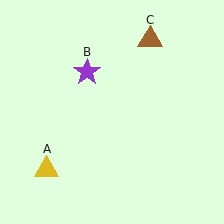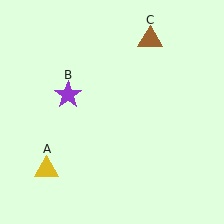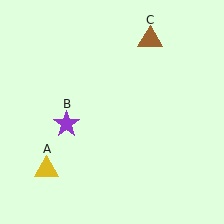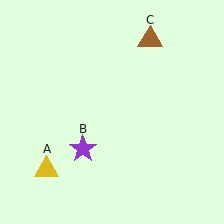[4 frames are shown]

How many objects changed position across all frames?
1 object changed position: purple star (object B).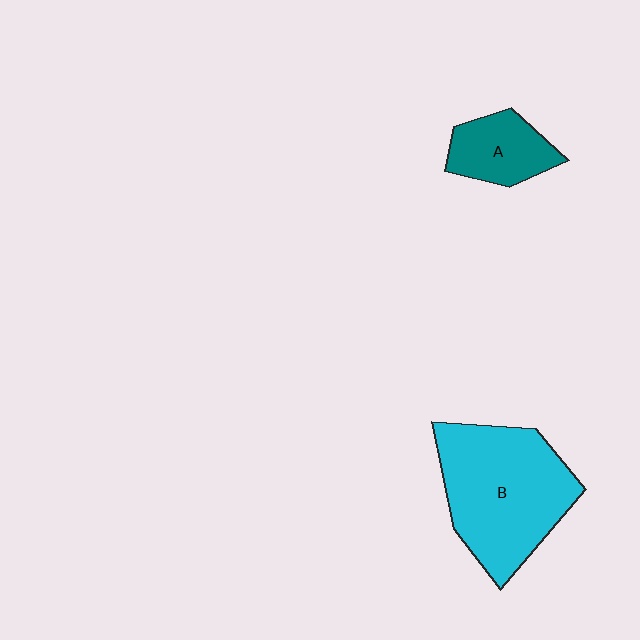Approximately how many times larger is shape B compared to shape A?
Approximately 2.5 times.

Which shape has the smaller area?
Shape A (teal).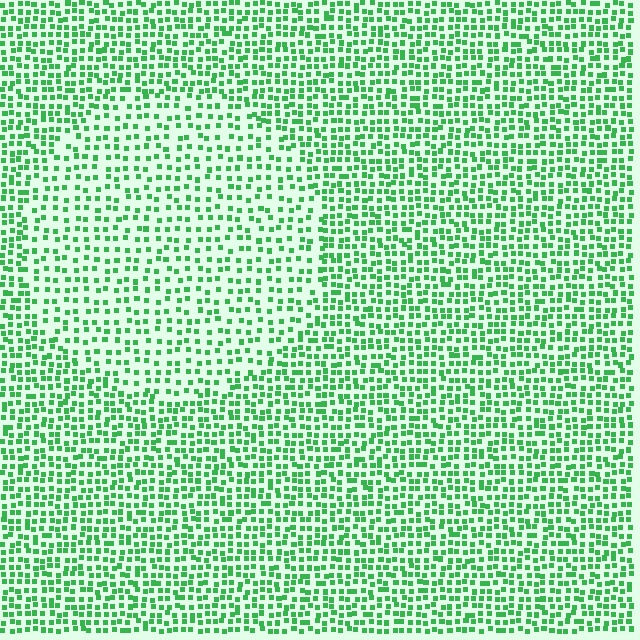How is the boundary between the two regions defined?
The boundary is defined by a change in element density (approximately 1.7x ratio). All elements are the same color, size, and shape.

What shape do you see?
I see a circle.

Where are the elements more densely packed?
The elements are more densely packed outside the circle boundary.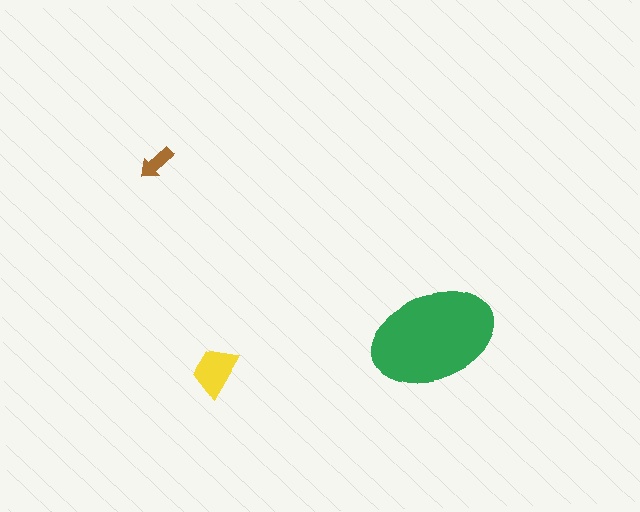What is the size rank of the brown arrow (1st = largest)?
3rd.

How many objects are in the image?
There are 3 objects in the image.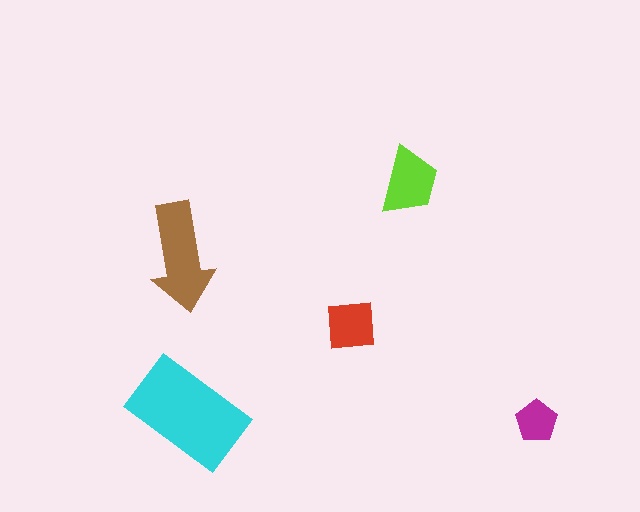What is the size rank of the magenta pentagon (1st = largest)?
5th.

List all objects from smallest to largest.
The magenta pentagon, the red square, the lime trapezoid, the brown arrow, the cyan rectangle.